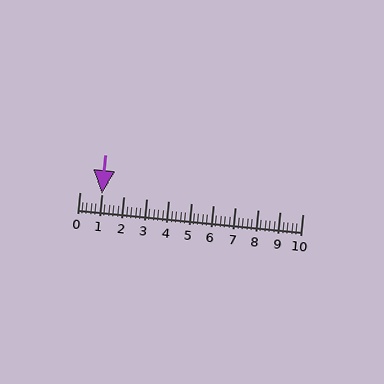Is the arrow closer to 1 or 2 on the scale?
The arrow is closer to 1.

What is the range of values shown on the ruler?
The ruler shows values from 0 to 10.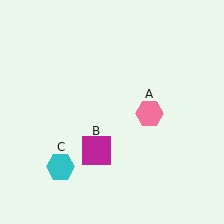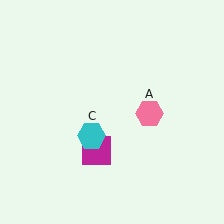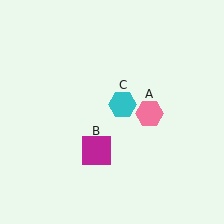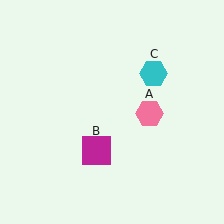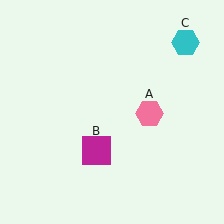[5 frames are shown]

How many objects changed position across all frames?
1 object changed position: cyan hexagon (object C).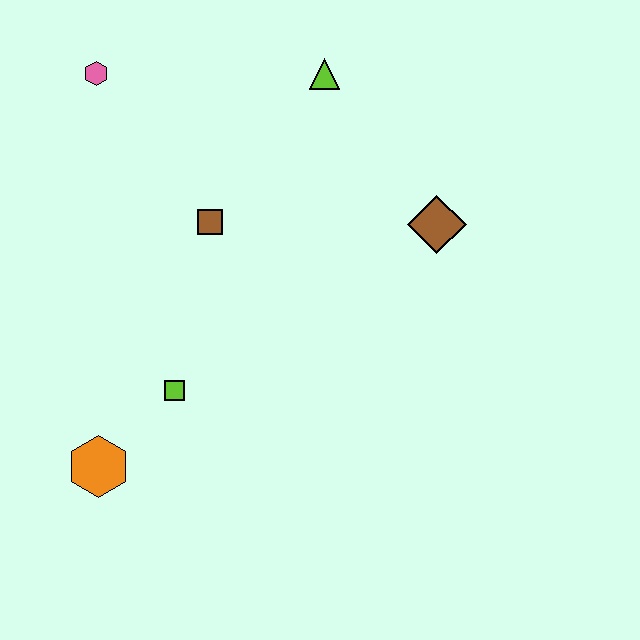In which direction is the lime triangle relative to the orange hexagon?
The lime triangle is above the orange hexagon.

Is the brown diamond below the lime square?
No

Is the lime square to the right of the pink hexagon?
Yes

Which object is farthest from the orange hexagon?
The lime triangle is farthest from the orange hexagon.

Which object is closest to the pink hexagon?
The brown square is closest to the pink hexagon.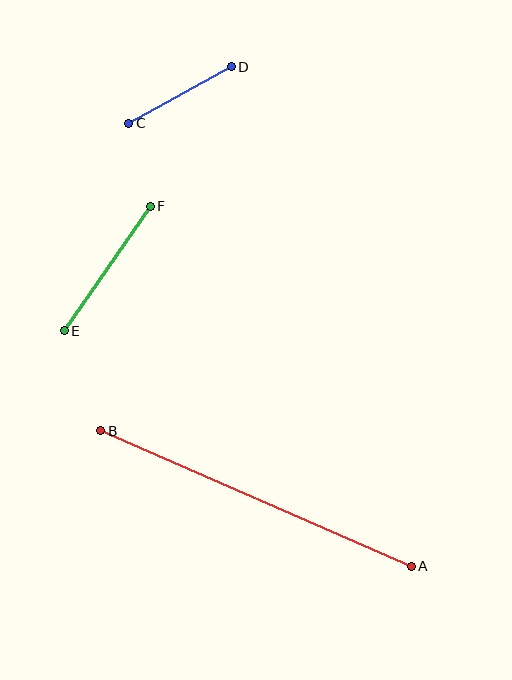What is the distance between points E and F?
The distance is approximately 151 pixels.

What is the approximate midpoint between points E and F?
The midpoint is at approximately (107, 269) pixels.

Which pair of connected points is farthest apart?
Points A and B are farthest apart.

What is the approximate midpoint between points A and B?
The midpoint is at approximately (256, 498) pixels.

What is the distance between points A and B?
The distance is approximately 339 pixels.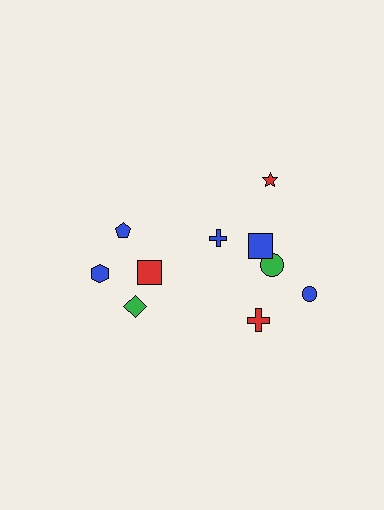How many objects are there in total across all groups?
There are 10 objects.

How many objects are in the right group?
There are 6 objects.